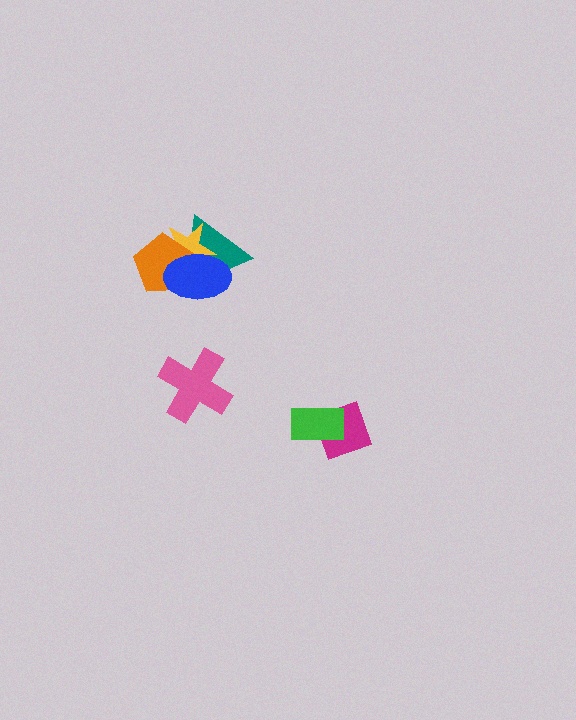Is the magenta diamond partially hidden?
Yes, it is partially covered by another shape.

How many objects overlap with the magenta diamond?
1 object overlaps with the magenta diamond.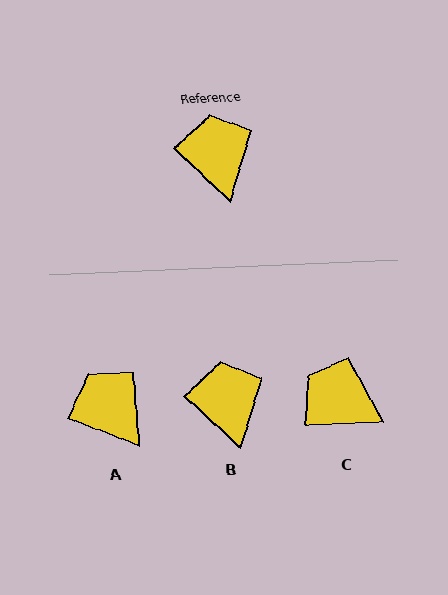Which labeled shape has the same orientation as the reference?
B.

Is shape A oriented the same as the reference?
No, it is off by about 22 degrees.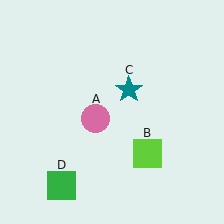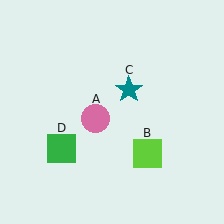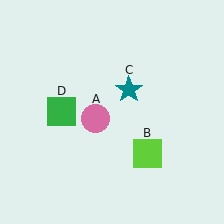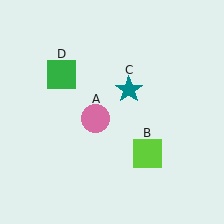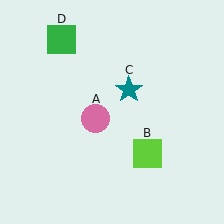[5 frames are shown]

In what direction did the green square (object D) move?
The green square (object D) moved up.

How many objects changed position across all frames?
1 object changed position: green square (object D).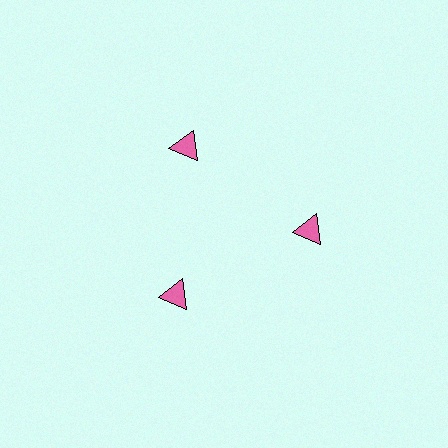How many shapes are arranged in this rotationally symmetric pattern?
There are 3 shapes, arranged in 3 groups of 1.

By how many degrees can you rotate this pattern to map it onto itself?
The pattern maps onto itself every 120 degrees of rotation.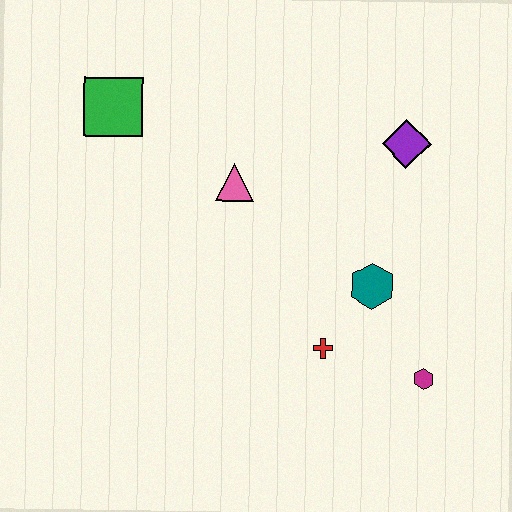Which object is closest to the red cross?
The teal hexagon is closest to the red cross.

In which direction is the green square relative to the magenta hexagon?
The green square is to the left of the magenta hexagon.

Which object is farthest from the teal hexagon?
The green square is farthest from the teal hexagon.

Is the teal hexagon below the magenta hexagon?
No